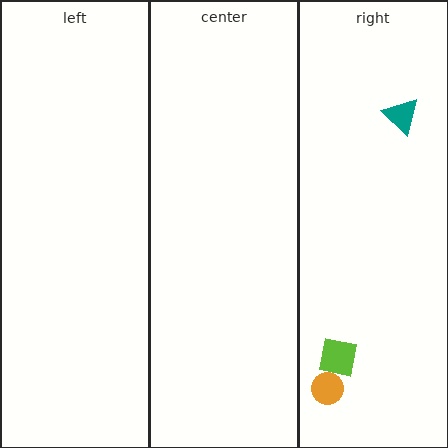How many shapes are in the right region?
3.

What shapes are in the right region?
The lime square, the teal triangle, the orange circle.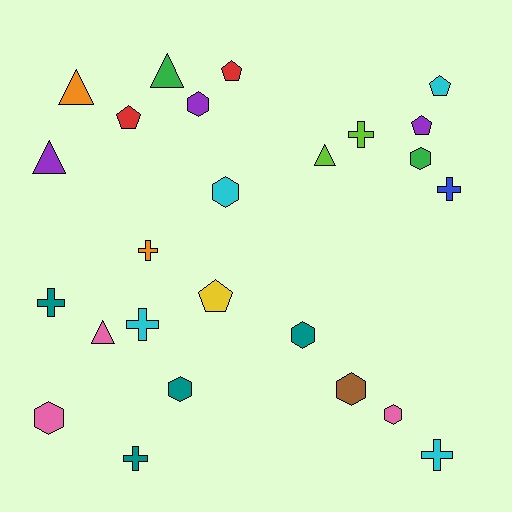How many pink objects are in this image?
There are 3 pink objects.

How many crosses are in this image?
There are 7 crosses.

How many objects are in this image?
There are 25 objects.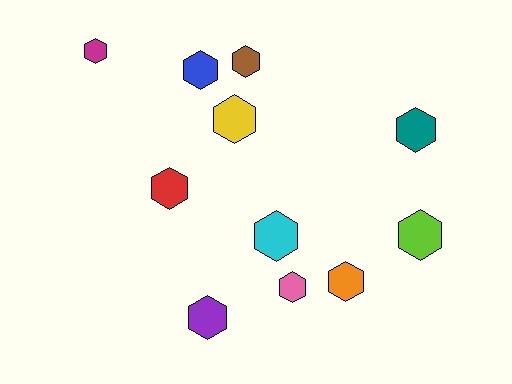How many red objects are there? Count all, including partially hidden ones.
There is 1 red object.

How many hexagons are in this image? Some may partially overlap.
There are 11 hexagons.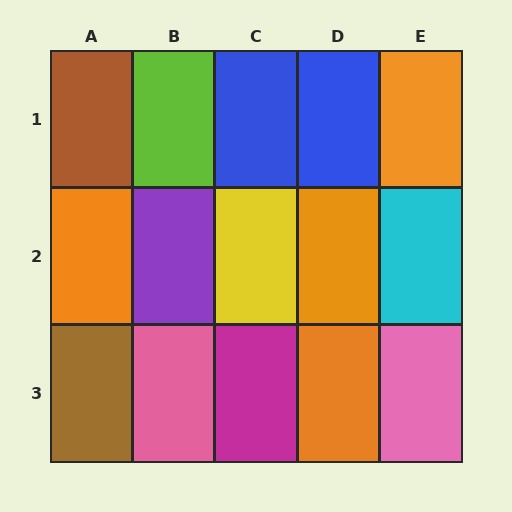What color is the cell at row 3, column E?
Pink.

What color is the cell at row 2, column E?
Cyan.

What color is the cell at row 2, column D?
Orange.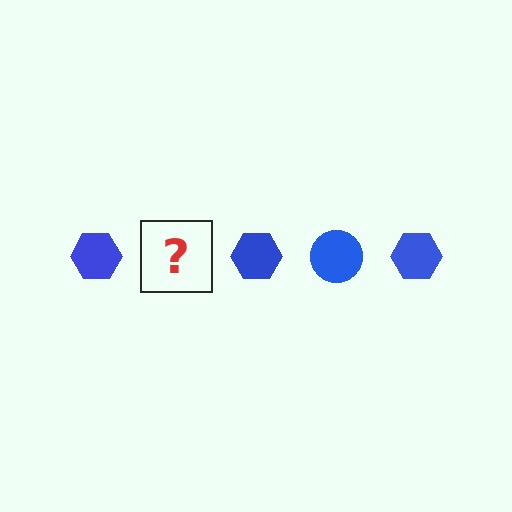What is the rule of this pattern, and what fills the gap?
The rule is that the pattern cycles through hexagon, circle shapes in blue. The gap should be filled with a blue circle.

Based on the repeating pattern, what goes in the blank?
The blank should be a blue circle.